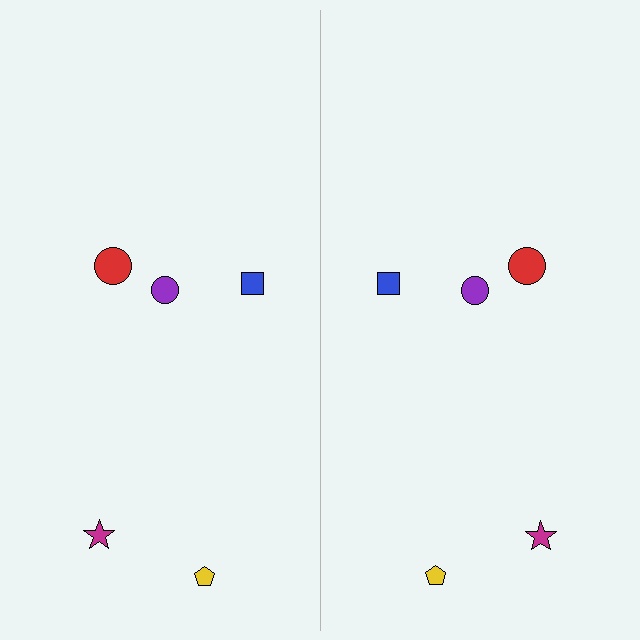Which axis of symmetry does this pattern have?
The pattern has a vertical axis of symmetry running through the center of the image.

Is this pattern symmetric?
Yes, this pattern has bilateral (reflection) symmetry.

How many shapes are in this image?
There are 10 shapes in this image.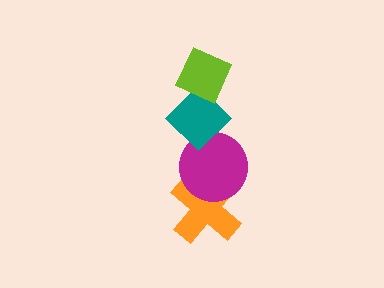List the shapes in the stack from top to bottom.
From top to bottom: the lime diamond, the teal diamond, the magenta circle, the orange cross.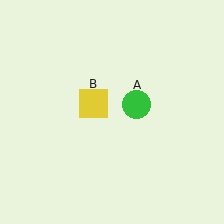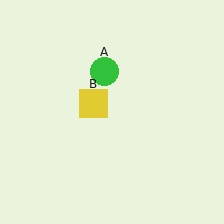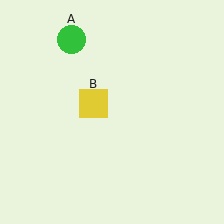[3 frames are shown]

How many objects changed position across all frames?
1 object changed position: green circle (object A).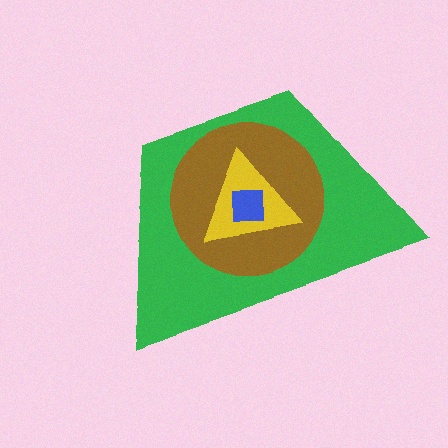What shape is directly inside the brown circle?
The yellow triangle.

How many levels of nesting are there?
4.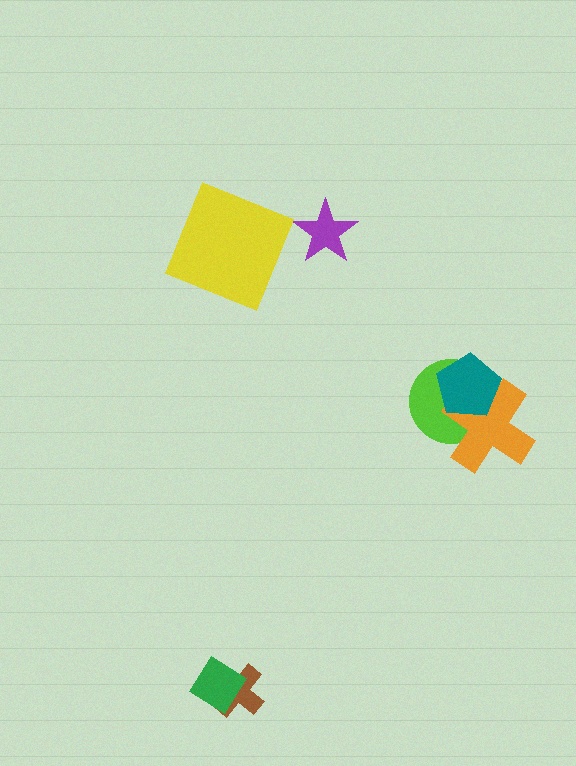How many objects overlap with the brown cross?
1 object overlaps with the brown cross.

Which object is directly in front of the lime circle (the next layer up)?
The orange cross is directly in front of the lime circle.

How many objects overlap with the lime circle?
2 objects overlap with the lime circle.